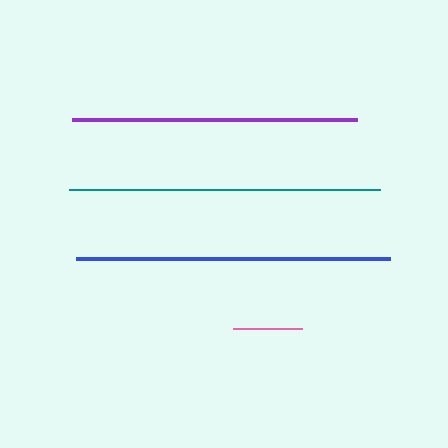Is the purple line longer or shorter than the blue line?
The blue line is longer than the purple line.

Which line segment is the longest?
The blue line is the longest at approximately 314 pixels.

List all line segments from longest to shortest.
From longest to shortest: blue, teal, purple, pink.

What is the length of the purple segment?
The purple segment is approximately 284 pixels long.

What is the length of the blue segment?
The blue segment is approximately 314 pixels long.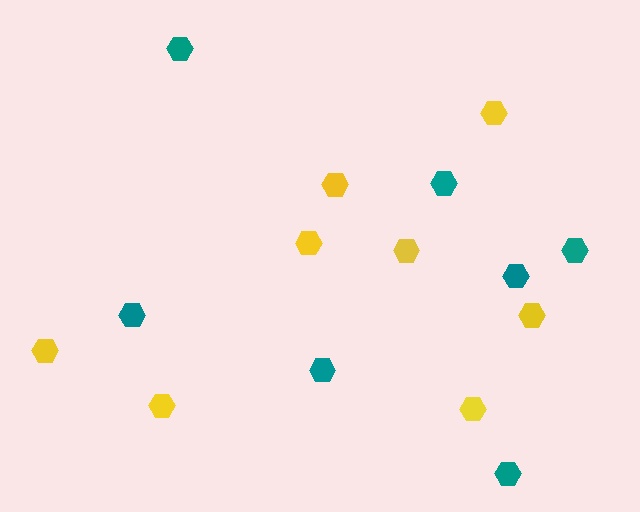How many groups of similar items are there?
There are 2 groups: one group of teal hexagons (7) and one group of yellow hexagons (8).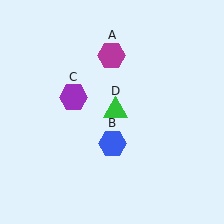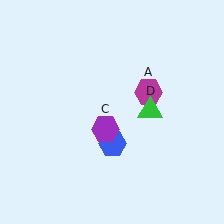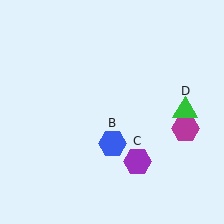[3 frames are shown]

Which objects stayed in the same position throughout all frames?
Blue hexagon (object B) remained stationary.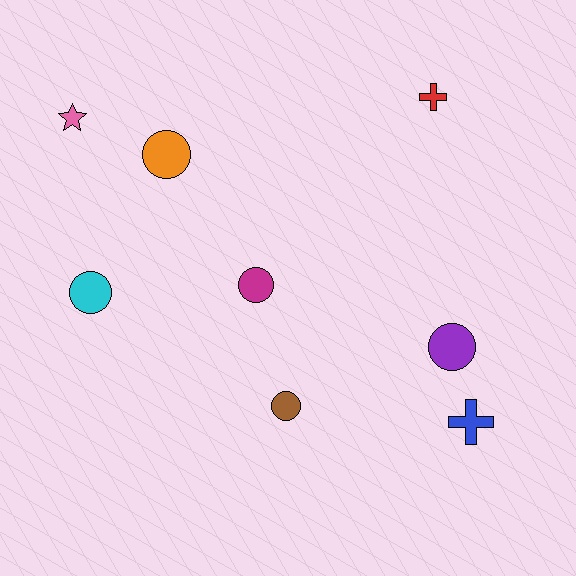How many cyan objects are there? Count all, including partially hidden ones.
There is 1 cyan object.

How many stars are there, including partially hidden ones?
There is 1 star.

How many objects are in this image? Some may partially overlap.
There are 8 objects.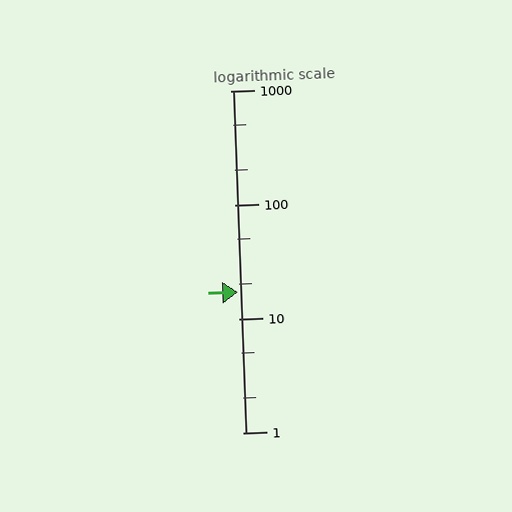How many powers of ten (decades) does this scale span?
The scale spans 3 decades, from 1 to 1000.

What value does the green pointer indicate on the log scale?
The pointer indicates approximately 17.